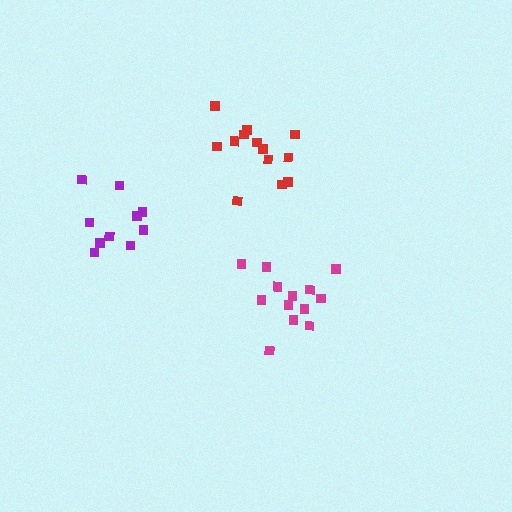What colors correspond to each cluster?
The clusters are colored: purple, magenta, red.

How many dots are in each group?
Group 1: 10 dots, Group 2: 13 dots, Group 3: 13 dots (36 total).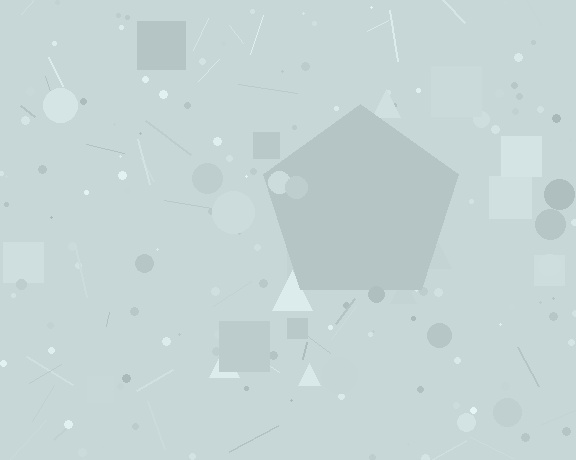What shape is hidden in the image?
A pentagon is hidden in the image.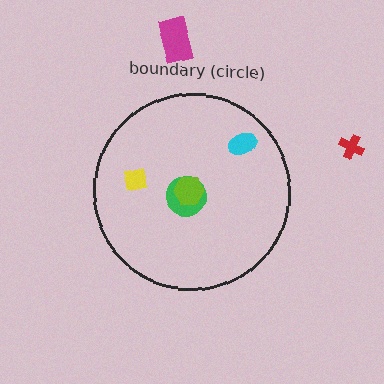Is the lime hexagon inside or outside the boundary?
Inside.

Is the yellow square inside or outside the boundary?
Inside.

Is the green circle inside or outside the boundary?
Inside.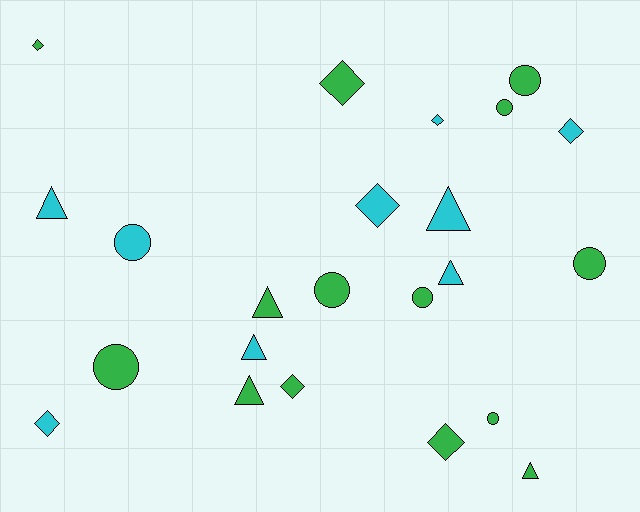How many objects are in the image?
There are 23 objects.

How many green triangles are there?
There are 3 green triangles.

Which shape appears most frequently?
Diamond, with 8 objects.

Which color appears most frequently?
Green, with 14 objects.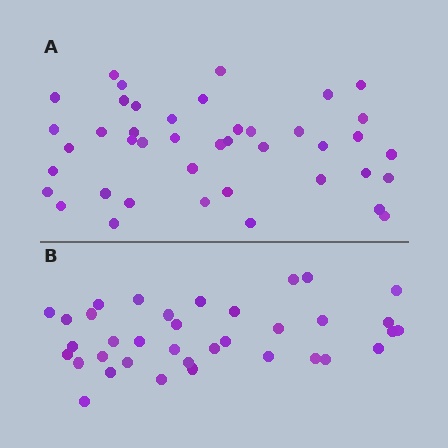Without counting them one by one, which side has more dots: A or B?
Region A (the top region) has more dots.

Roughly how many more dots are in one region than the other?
Region A has about 6 more dots than region B.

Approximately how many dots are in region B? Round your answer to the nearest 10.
About 40 dots. (The exact count is 36, which rounds to 40.)